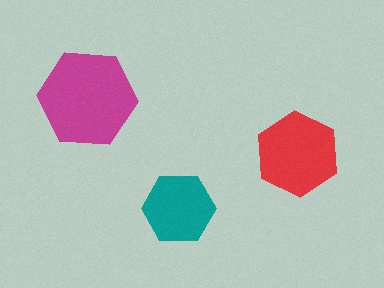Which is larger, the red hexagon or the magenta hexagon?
The magenta one.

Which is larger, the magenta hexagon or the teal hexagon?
The magenta one.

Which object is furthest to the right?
The red hexagon is rightmost.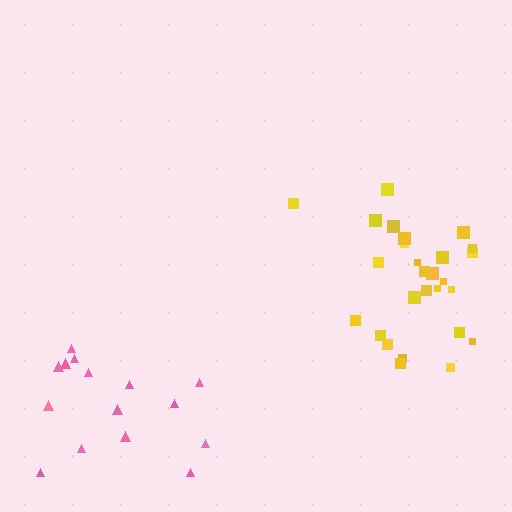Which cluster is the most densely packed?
Yellow.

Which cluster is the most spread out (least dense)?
Pink.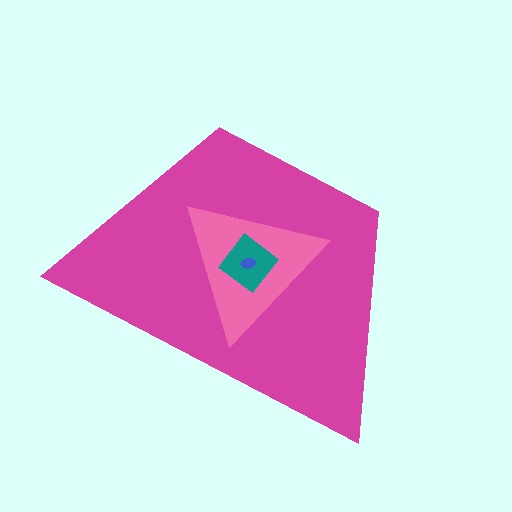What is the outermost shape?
The magenta trapezoid.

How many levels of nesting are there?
4.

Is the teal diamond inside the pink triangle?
Yes.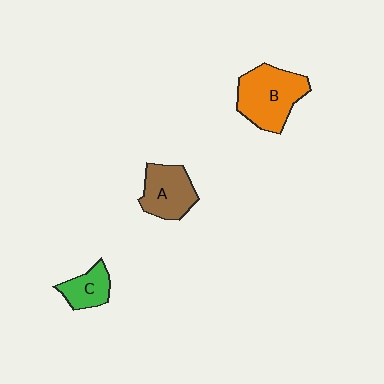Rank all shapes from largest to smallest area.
From largest to smallest: B (orange), A (brown), C (green).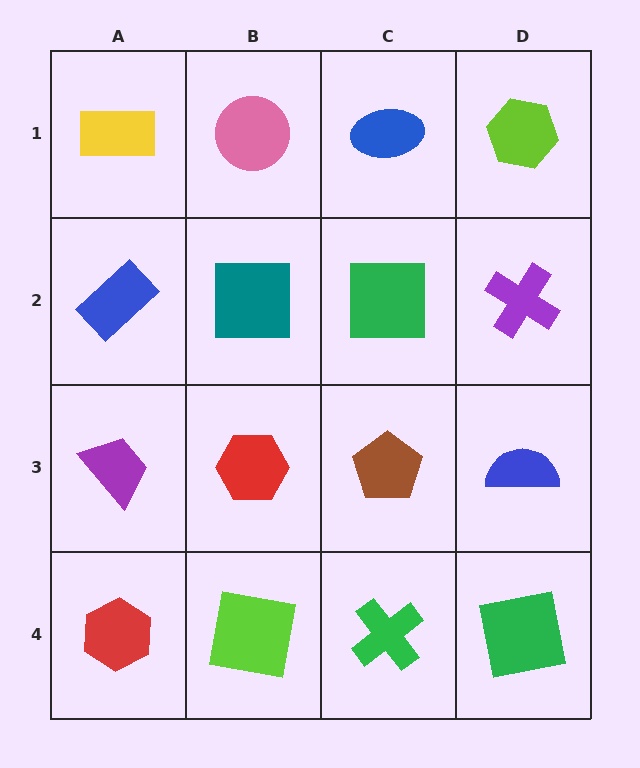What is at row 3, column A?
A purple trapezoid.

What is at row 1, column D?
A lime hexagon.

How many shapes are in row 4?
4 shapes.